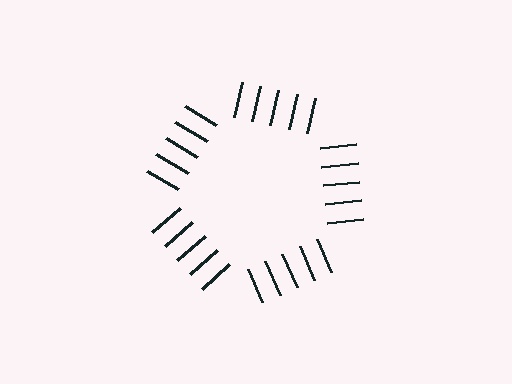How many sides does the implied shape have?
5 sides — the line-ends trace a pentagon.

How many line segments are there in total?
25 — 5 along each of the 5 edges.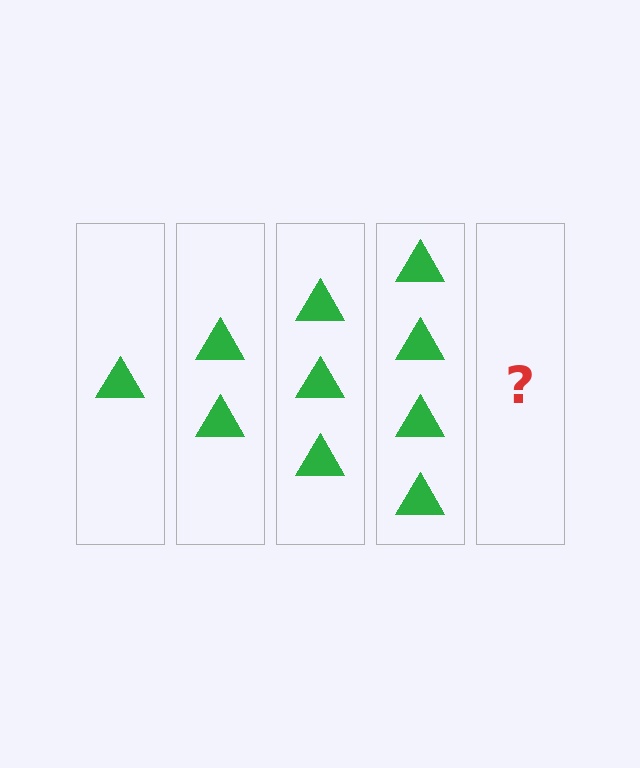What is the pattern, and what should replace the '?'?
The pattern is that each step adds one more triangle. The '?' should be 5 triangles.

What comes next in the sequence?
The next element should be 5 triangles.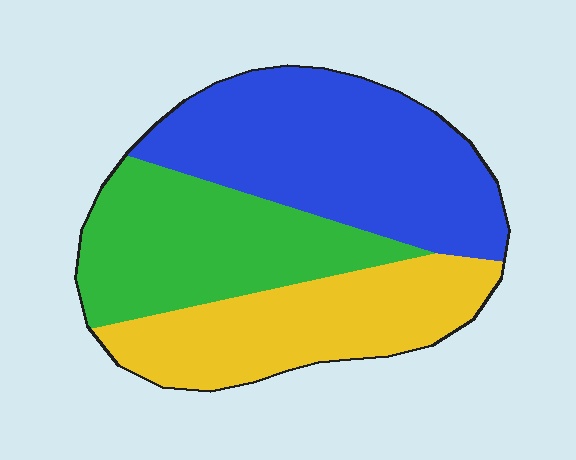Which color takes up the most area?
Blue, at roughly 40%.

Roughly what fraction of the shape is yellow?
Yellow covers 29% of the shape.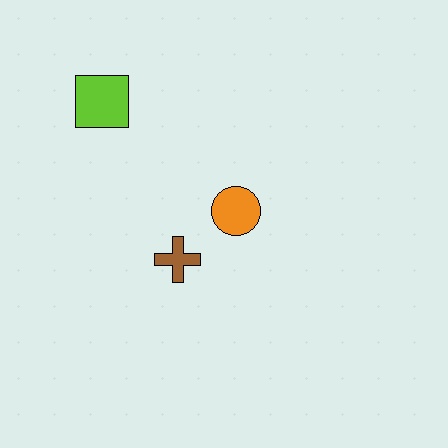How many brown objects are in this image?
There is 1 brown object.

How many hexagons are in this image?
There are no hexagons.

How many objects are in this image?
There are 3 objects.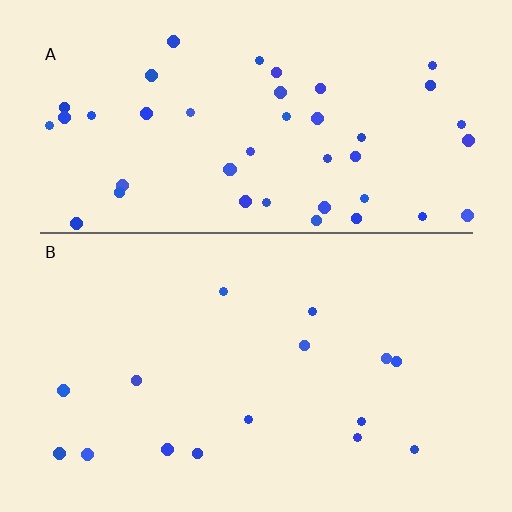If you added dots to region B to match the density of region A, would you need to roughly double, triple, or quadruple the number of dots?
Approximately triple.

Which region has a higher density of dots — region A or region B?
A (the top).